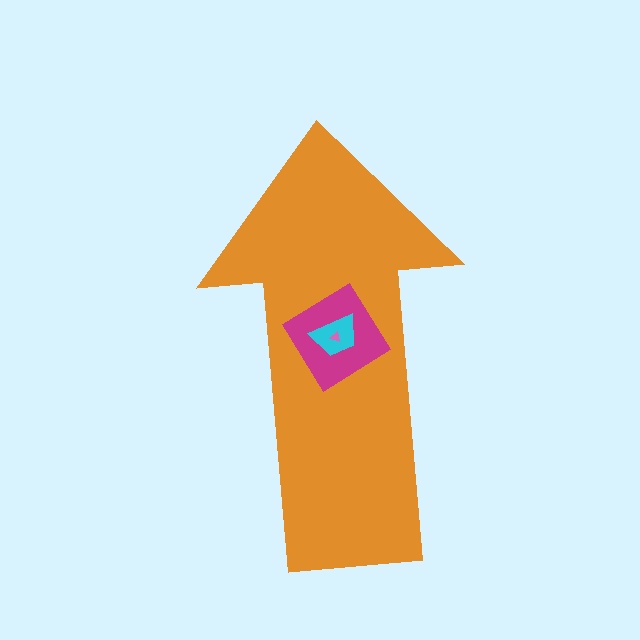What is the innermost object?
The pink triangle.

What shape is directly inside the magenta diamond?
The cyan trapezoid.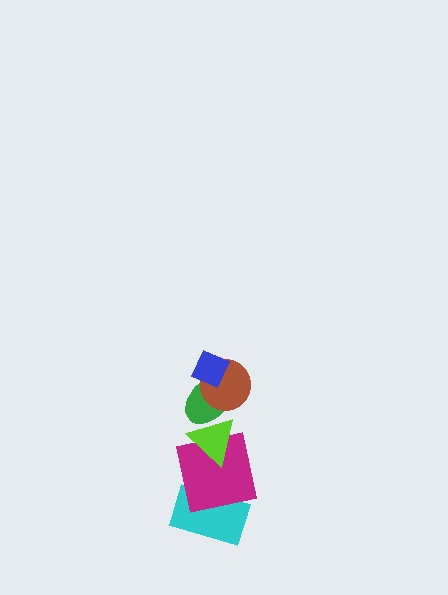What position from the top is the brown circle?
The brown circle is 2nd from the top.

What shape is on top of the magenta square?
The lime triangle is on top of the magenta square.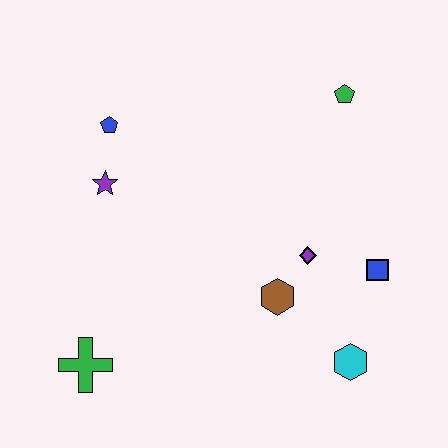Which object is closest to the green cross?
The purple star is closest to the green cross.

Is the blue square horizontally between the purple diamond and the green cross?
No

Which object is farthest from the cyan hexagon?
The blue pentagon is farthest from the cyan hexagon.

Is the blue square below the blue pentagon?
Yes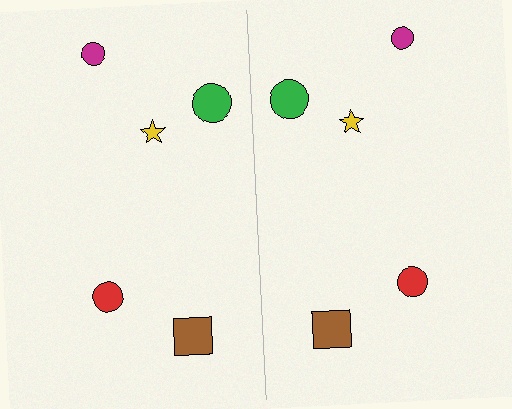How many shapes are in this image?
There are 10 shapes in this image.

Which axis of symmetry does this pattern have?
The pattern has a vertical axis of symmetry running through the center of the image.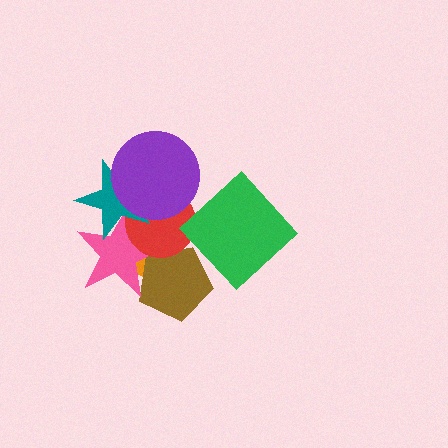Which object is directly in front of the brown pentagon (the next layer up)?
The pink star is directly in front of the brown pentagon.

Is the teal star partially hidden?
Yes, it is partially covered by another shape.